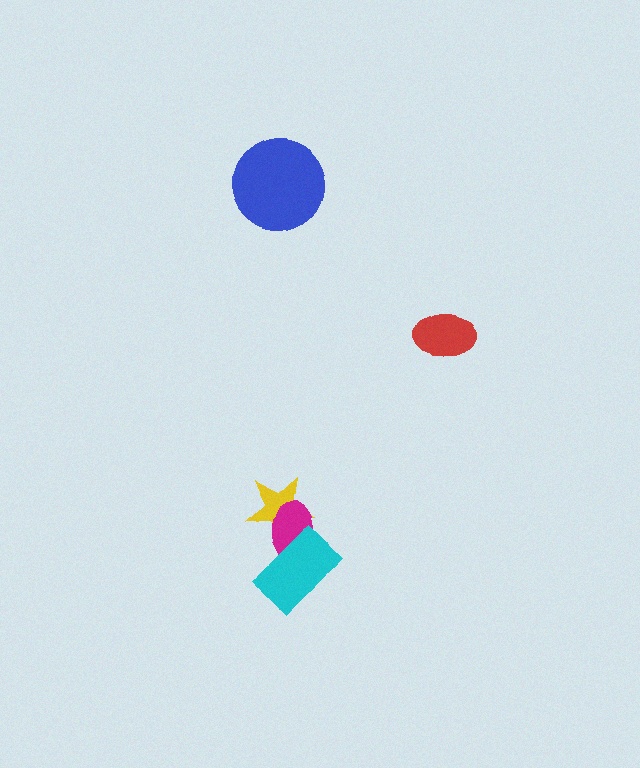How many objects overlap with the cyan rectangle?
2 objects overlap with the cyan rectangle.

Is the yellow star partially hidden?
Yes, it is partially covered by another shape.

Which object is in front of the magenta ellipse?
The cyan rectangle is in front of the magenta ellipse.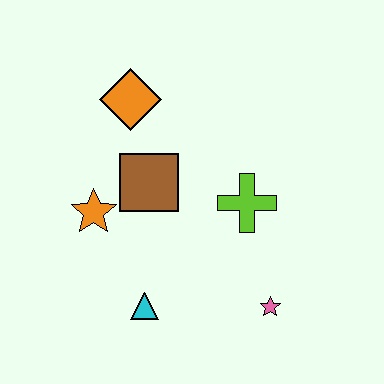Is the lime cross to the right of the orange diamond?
Yes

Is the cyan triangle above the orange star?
No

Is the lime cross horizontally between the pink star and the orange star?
Yes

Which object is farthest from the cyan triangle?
The orange diamond is farthest from the cyan triangle.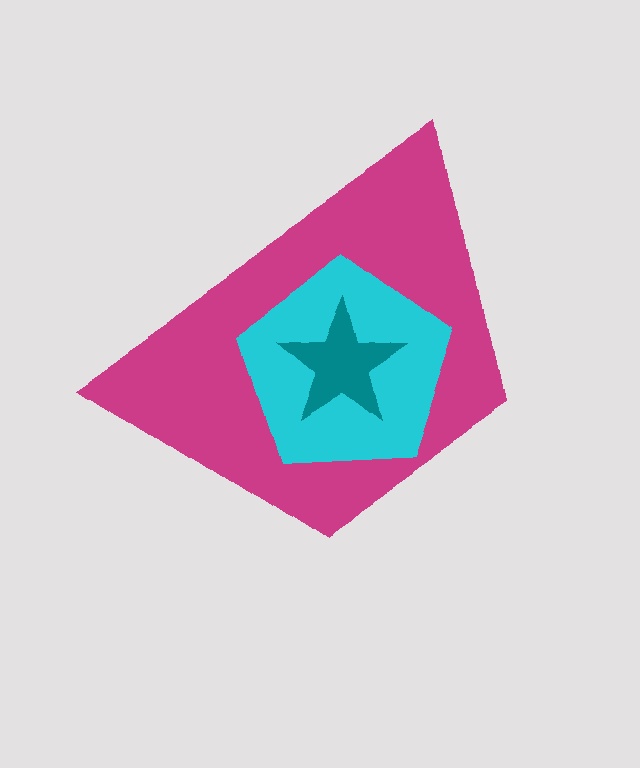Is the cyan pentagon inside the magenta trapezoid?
Yes.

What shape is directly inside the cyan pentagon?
The teal star.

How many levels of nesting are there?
3.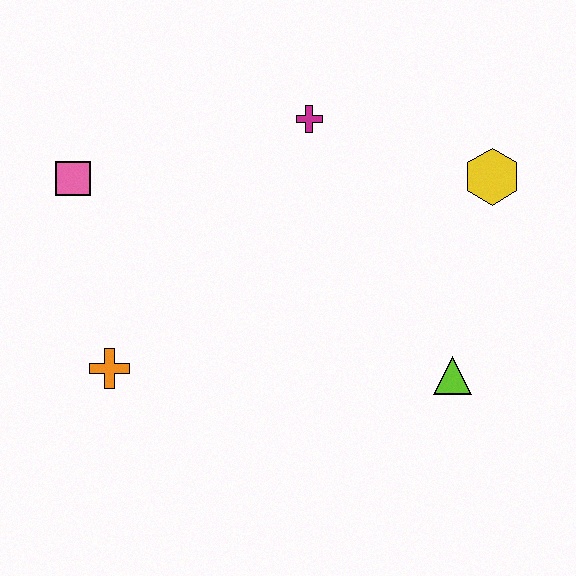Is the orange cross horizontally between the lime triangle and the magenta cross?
No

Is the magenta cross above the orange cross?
Yes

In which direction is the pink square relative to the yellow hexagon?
The pink square is to the left of the yellow hexagon.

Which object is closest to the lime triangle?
The yellow hexagon is closest to the lime triangle.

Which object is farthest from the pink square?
The lime triangle is farthest from the pink square.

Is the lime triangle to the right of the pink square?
Yes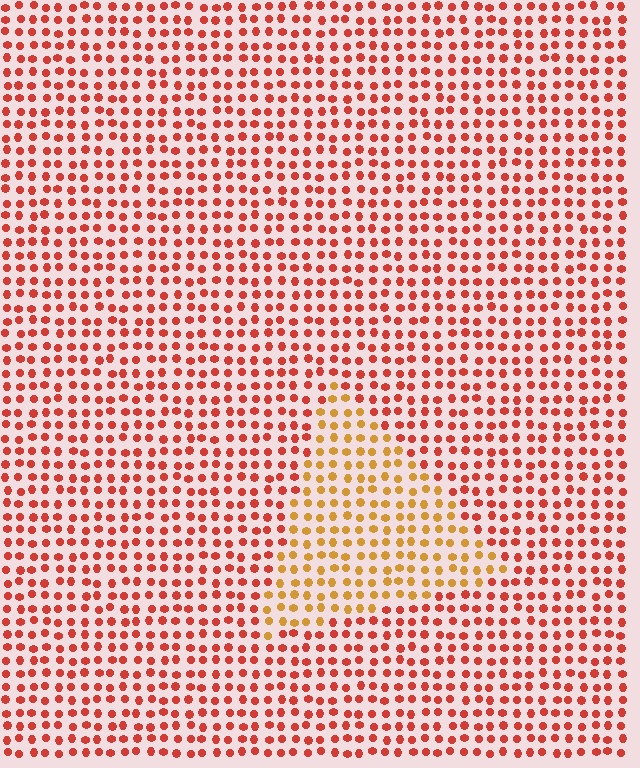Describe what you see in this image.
The image is filled with small red elements in a uniform arrangement. A triangle-shaped region is visible where the elements are tinted to a slightly different hue, forming a subtle color boundary.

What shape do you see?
I see a triangle.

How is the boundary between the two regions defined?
The boundary is defined purely by a slight shift in hue (about 35 degrees). Spacing, size, and orientation are identical on both sides.